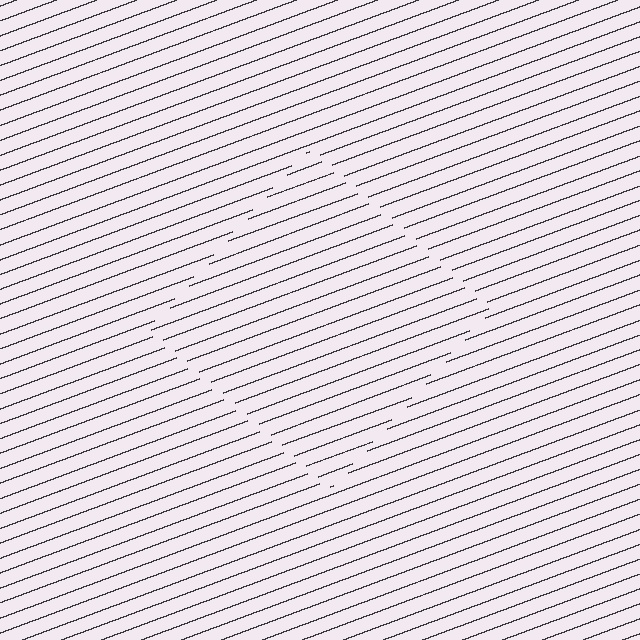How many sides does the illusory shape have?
4 sides — the line-ends trace a square.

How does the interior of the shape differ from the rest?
The interior of the shape contains the same grating, shifted by half a period — the contour is defined by the phase discontinuity where line-ends from the inner and outer gratings abut.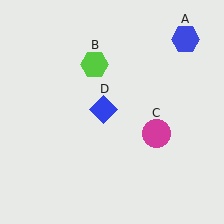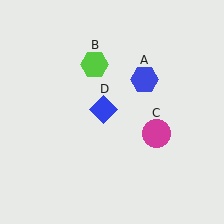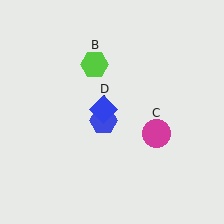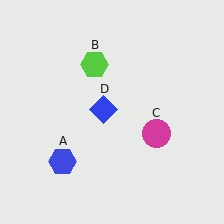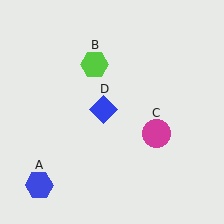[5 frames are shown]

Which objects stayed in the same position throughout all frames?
Lime hexagon (object B) and magenta circle (object C) and blue diamond (object D) remained stationary.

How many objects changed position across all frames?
1 object changed position: blue hexagon (object A).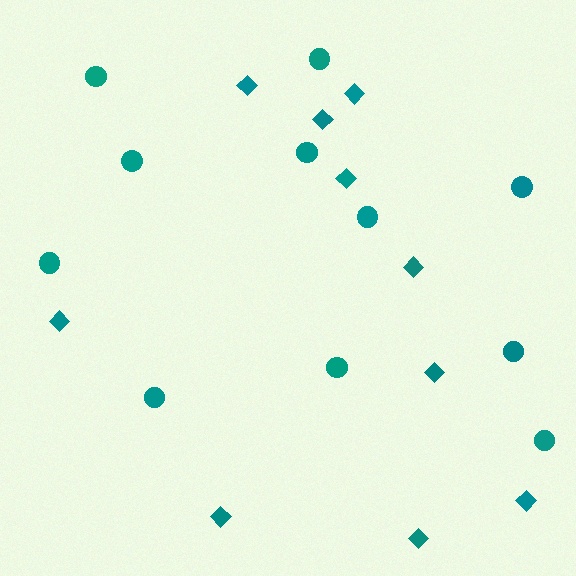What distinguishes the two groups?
There are 2 groups: one group of circles (11) and one group of diamonds (10).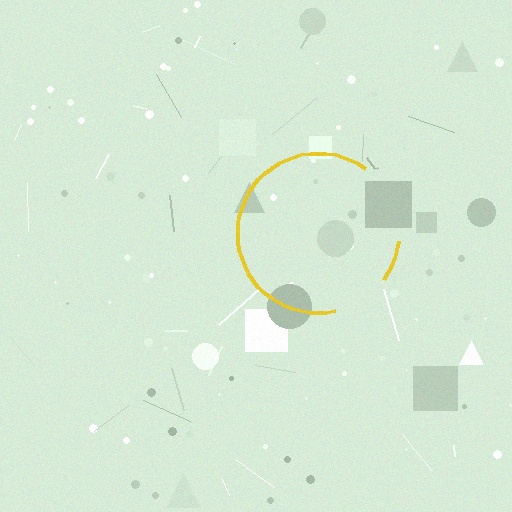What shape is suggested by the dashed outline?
The dashed outline suggests a circle.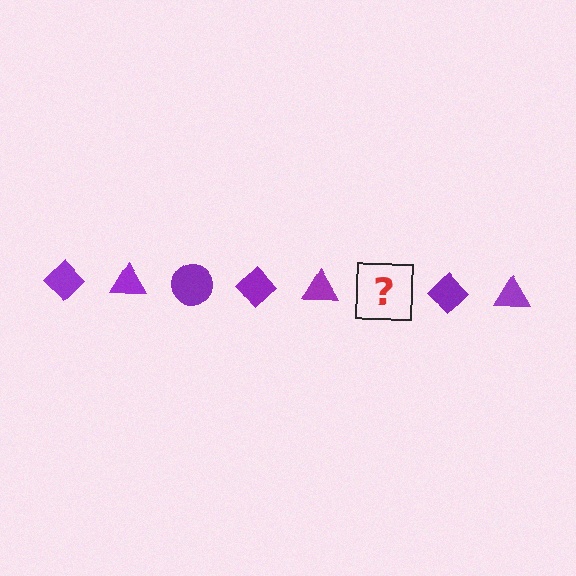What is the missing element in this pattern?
The missing element is a purple circle.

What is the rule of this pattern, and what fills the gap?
The rule is that the pattern cycles through diamond, triangle, circle shapes in purple. The gap should be filled with a purple circle.